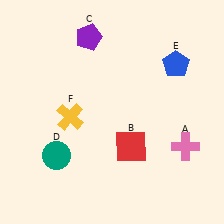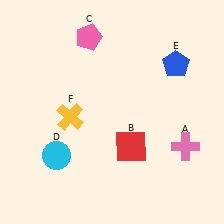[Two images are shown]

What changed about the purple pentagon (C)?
In Image 1, C is purple. In Image 2, it changed to pink.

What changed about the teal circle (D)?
In Image 1, D is teal. In Image 2, it changed to cyan.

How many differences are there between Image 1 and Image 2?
There are 2 differences between the two images.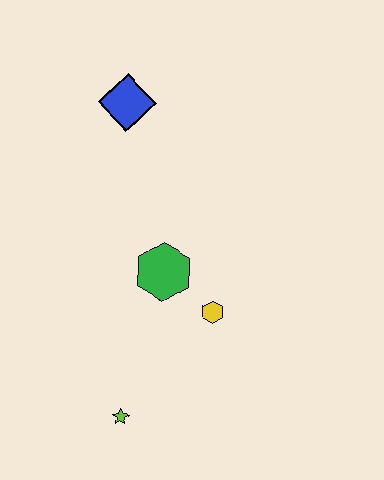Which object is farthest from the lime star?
The blue diamond is farthest from the lime star.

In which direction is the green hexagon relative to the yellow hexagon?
The green hexagon is to the left of the yellow hexagon.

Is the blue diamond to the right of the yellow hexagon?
No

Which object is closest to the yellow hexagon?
The green hexagon is closest to the yellow hexagon.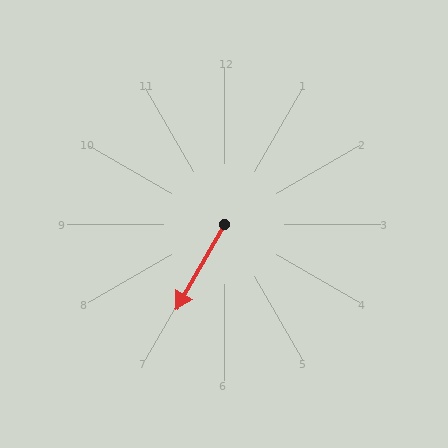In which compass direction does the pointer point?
Southwest.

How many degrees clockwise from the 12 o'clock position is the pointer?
Approximately 210 degrees.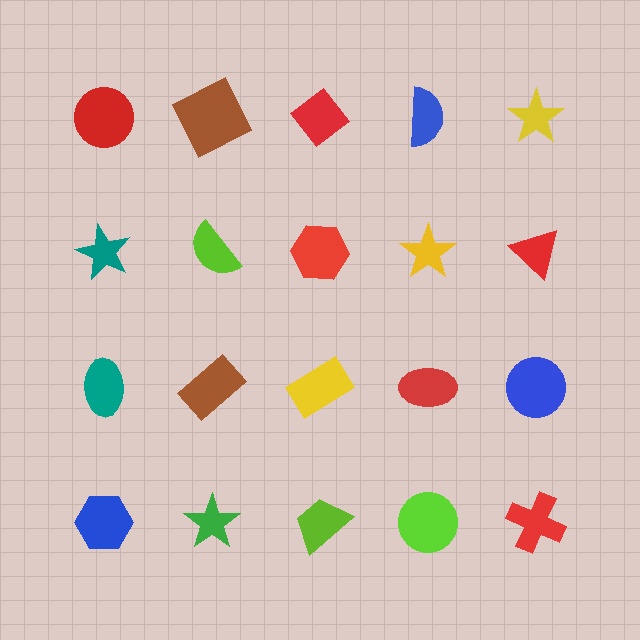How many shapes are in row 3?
5 shapes.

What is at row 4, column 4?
A lime circle.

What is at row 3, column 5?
A blue circle.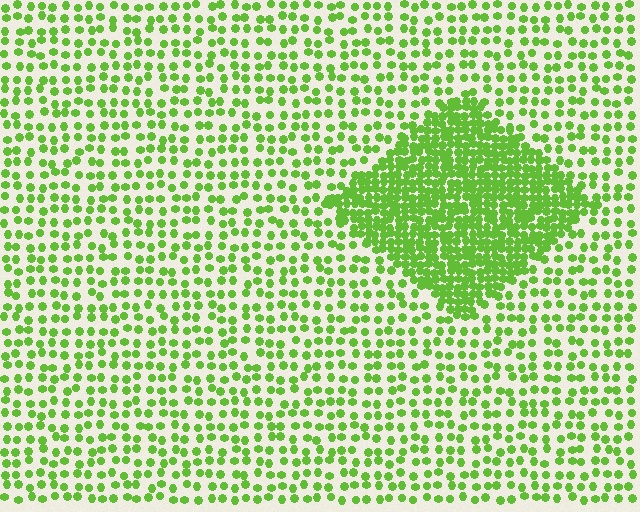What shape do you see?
I see a diamond.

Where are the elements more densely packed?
The elements are more densely packed inside the diamond boundary.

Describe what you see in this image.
The image contains small lime elements arranged at two different densities. A diamond-shaped region is visible where the elements are more densely packed than the surrounding area.